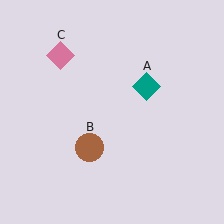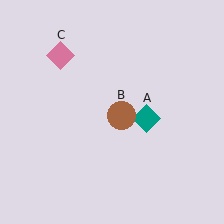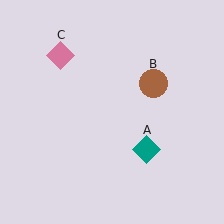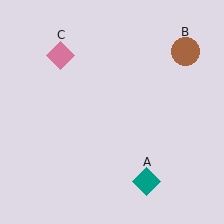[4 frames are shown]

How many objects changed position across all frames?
2 objects changed position: teal diamond (object A), brown circle (object B).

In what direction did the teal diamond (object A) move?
The teal diamond (object A) moved down.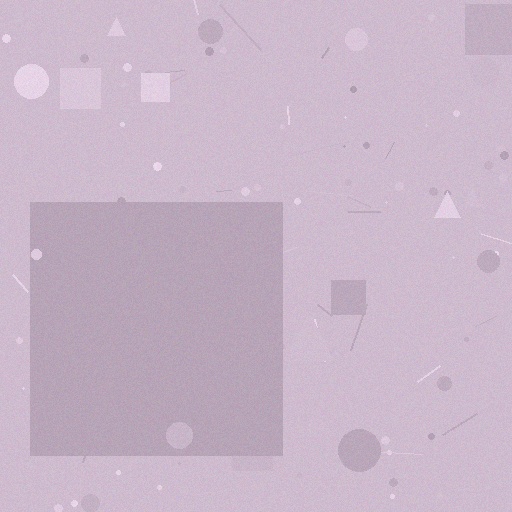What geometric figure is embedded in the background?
A square is embedded in the background.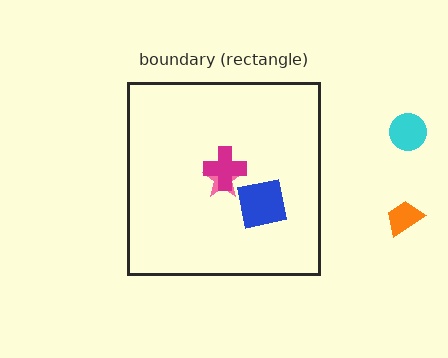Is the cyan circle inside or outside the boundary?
Outside.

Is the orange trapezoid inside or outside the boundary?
Outside.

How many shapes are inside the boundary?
3 inside, 2 outside.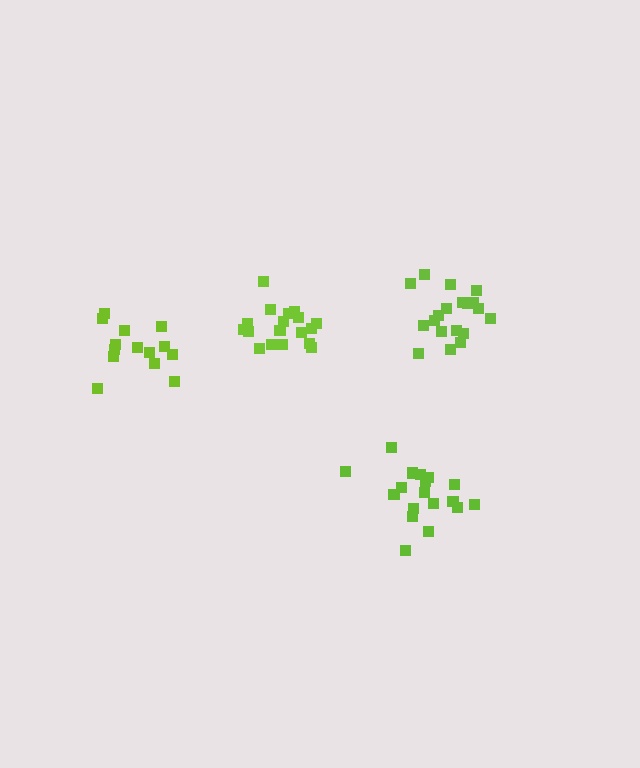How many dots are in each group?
Group 1: 18 dots, Group 2: 18 dots, Group 3: 14 dots, Group 4: 19 dots (69 total).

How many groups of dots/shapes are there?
There are 4 groups.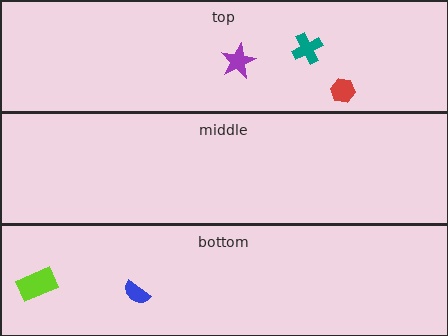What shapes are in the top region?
The teal cross, the red hexagon, the purple star.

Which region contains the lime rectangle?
The bottom region.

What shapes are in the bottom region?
The blue semicircle, the lime rectangle.